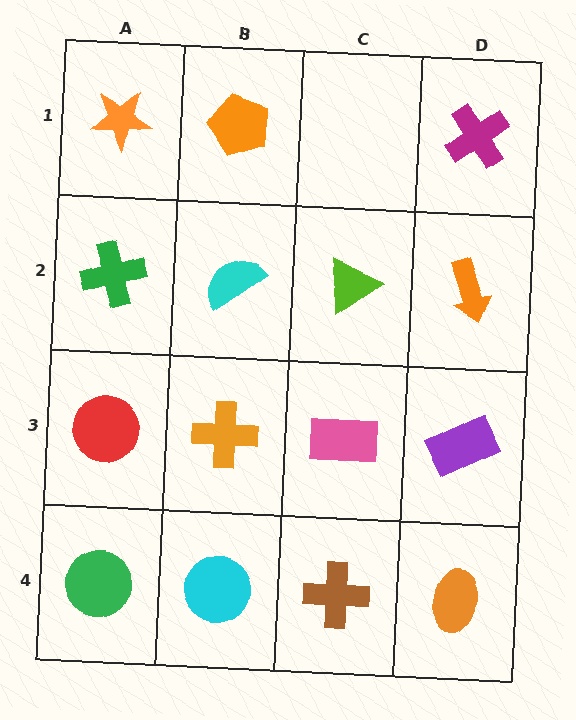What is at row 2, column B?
A cyan semicircle.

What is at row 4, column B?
A cyan circle.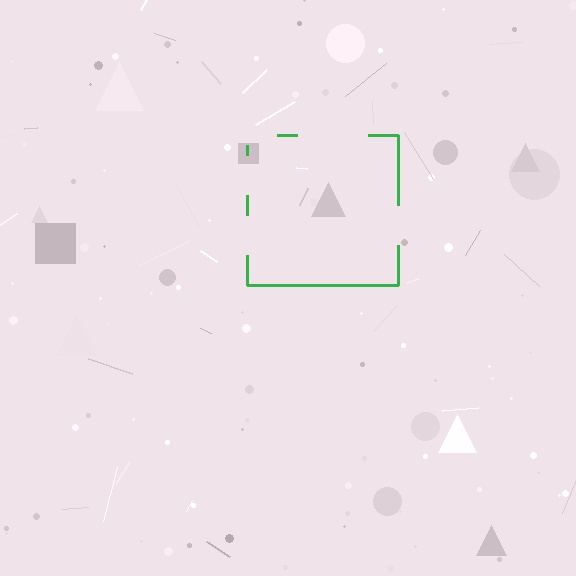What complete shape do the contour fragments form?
The contour fragments form a square.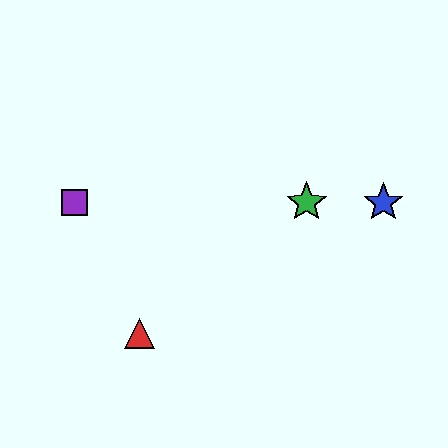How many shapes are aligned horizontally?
4 shapes (the blue star, the green star, the yellow triangle, the purple square) are aligned horizontally.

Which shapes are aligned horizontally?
The blue star, the green star, the yellow triangle, the purple square are aligned horizontally.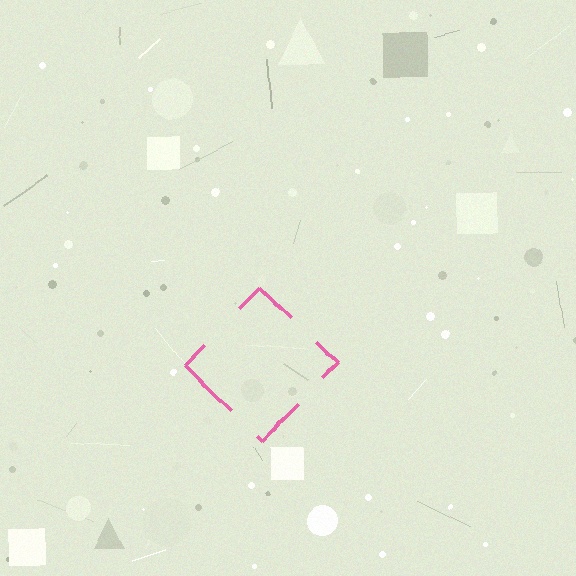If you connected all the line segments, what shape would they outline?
They would outline a diamond.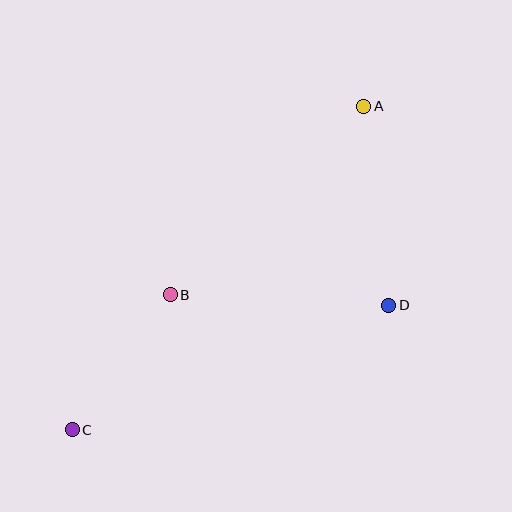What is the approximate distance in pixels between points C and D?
The distance between C and D is approximately 340 pixels.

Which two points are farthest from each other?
Points A and C are farthest from each other.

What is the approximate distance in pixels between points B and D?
The distance between B and D is approximately 219 pixels.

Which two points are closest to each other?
Points B and C are closest to each other.